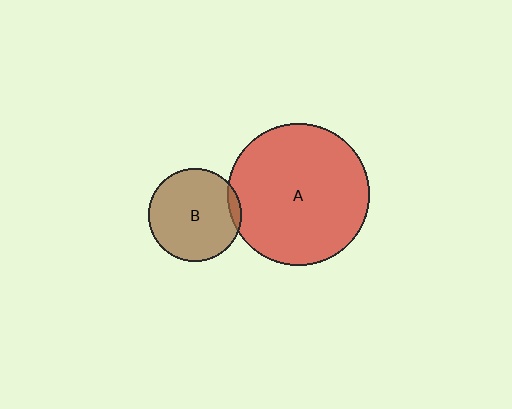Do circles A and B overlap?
Yes.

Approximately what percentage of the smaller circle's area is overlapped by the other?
Approximately 5%.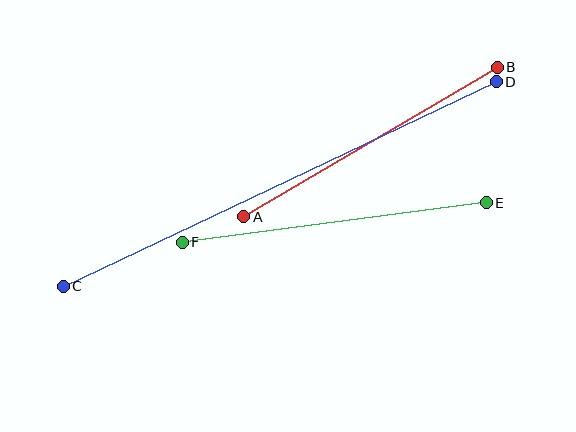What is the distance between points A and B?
The distance is approximately 294 pixels.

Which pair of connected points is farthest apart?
Points C and D are farthest apart.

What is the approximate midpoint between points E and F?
The midpoint is at approximately (334, 223) pixels.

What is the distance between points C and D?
The distance is approximately 479 pixels.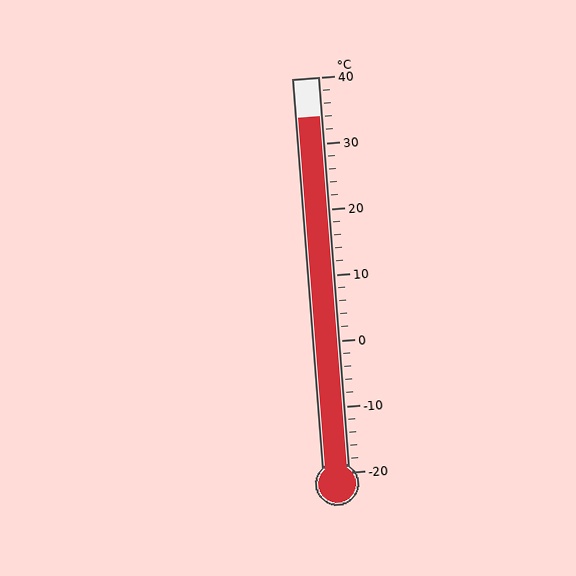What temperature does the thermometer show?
The thermometer shows approximately 34°C.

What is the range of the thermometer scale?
The thermometer scale ranges from -20°C to 40°C.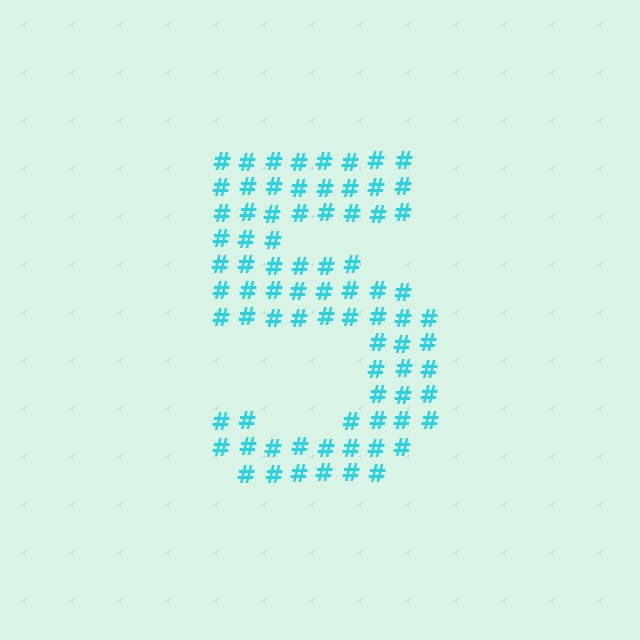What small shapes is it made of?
It is made of small hash symbols.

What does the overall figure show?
The overall figure shows the digit 5.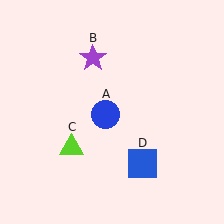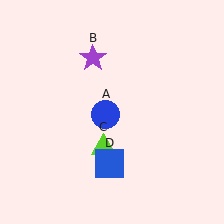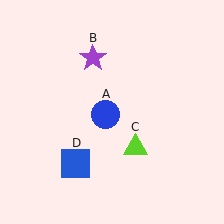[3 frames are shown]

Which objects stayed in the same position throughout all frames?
Blue circle (object A) and purple star (object B) remained stationary.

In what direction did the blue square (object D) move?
The blue square (object D) moved left.